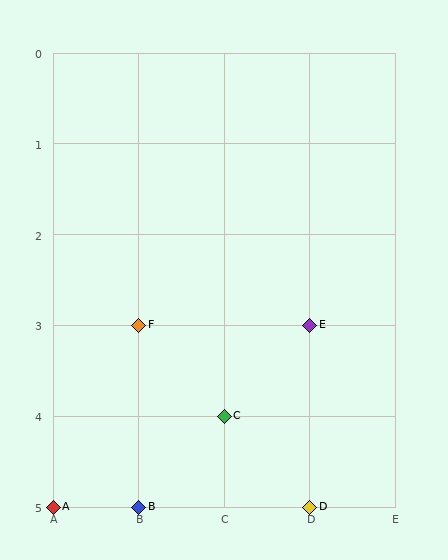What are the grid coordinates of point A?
Point A is at grid coordinates (A, 5).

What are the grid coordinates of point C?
Point C is at grid coordinates (C, 4).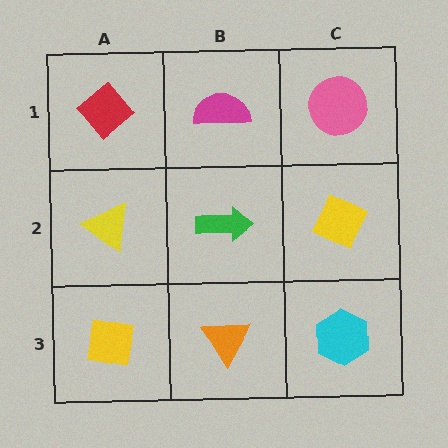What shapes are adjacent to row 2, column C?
A pink circle (row 1, column C), a cyan hexagon (row 3, column C), a green arrow (row 2, column B).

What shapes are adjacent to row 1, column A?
A yellow triangle (row 2, column A), a magenta semicircle (row 1, column B).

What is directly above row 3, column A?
A yellow triangle.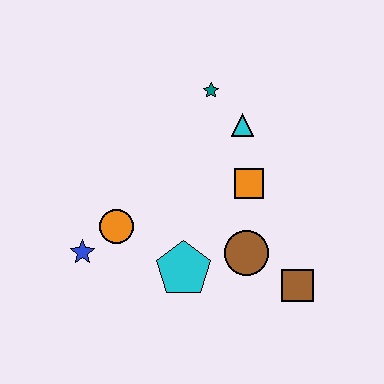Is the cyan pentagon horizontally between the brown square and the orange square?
No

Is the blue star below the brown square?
No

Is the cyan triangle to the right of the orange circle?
Yes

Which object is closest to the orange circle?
The blue star is closest to the orange circle.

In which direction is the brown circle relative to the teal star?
The brown circle is below the teal star.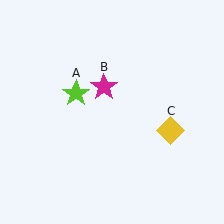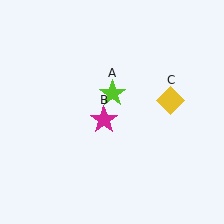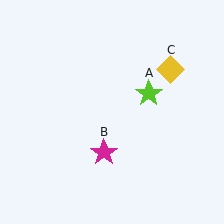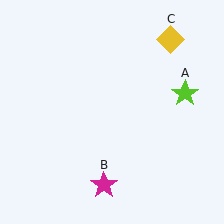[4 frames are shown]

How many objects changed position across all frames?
3 objects changed position: lime star (object A), magenta star (object B), yellow diamond (object C).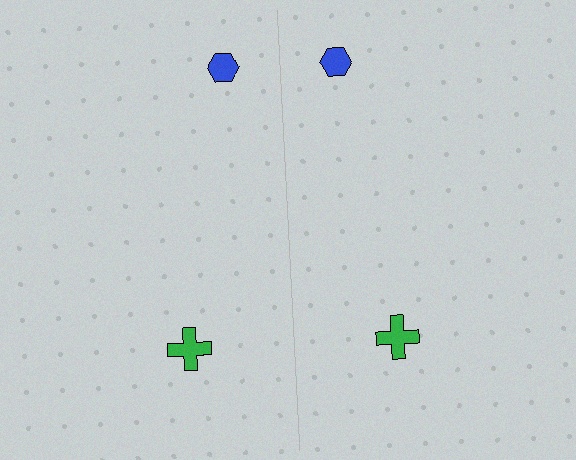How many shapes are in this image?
There are 4 shapes in this image.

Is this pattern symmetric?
Yes, this pattern has bilateral (reflection) symmetry.